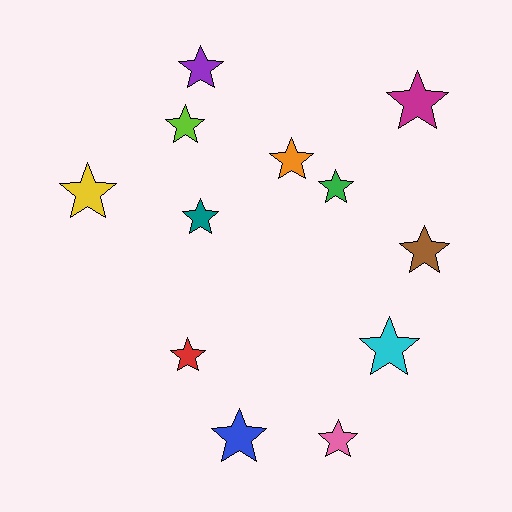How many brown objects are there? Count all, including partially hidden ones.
There is 1 brown object.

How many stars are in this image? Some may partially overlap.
There are 12 stars.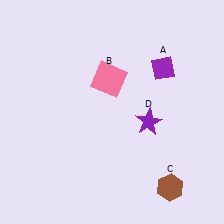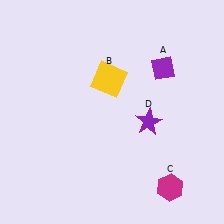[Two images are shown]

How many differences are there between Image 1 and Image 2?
There are 2 differences between the two images.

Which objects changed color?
B changed from pink to yellow. C changed from brown to magenta.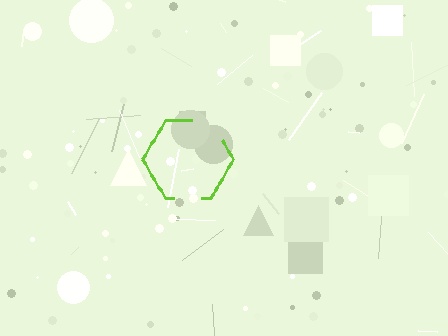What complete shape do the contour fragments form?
The contour fragments form a hexagon.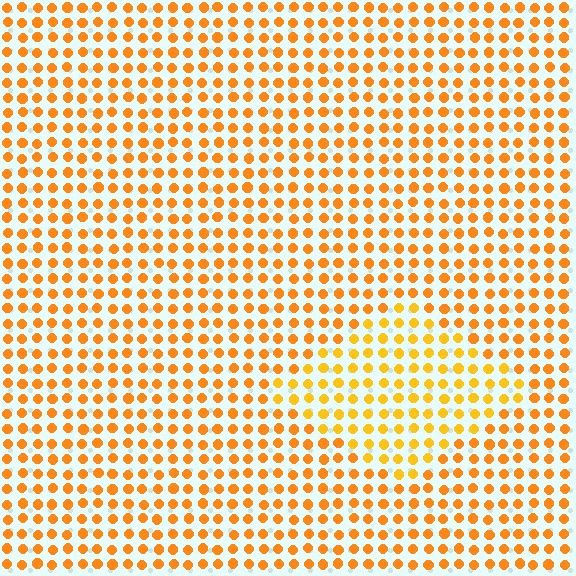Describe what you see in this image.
The image is filled with small orange elements in a uniform arrangement. A diamond-shaped region is visible where the elements are tinted to a slightly different hue, forming a subtle color boundary.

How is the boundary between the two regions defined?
The boundary is defined purely by a slight shift in hue (about 16 degrees). Spacing, size, and orientation are identical on both sides.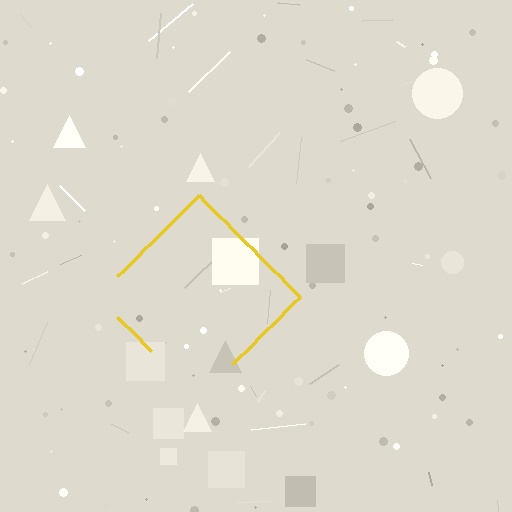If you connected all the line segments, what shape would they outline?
They would outline a diamond.